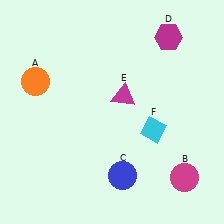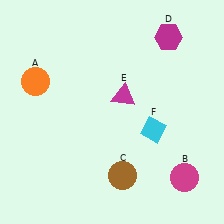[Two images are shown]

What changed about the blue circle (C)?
In Image 1, C is blue. In Image 2, it changed to brown.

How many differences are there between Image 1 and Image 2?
There is 1 difference between the two images.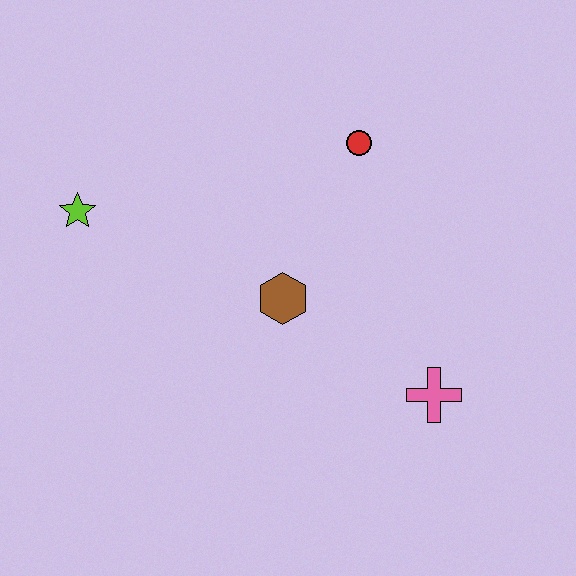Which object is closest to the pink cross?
The brown hexagon is closest to the pink cross.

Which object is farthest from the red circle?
The lime star is farthest from the red circle.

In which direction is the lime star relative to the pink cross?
The lime star is to the left of the pink cross.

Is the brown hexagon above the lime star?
No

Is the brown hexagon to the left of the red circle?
Yes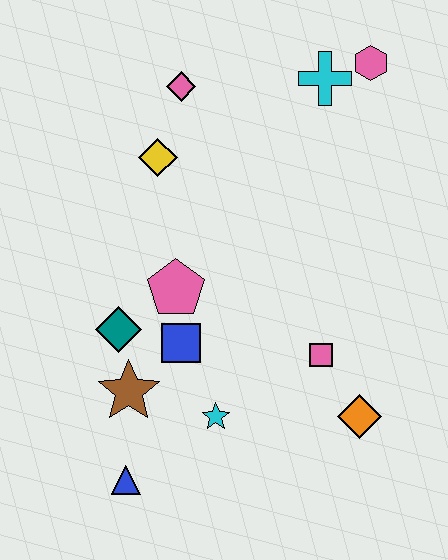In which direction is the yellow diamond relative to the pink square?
The yellow diamond is above the pink square.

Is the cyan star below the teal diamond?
Yes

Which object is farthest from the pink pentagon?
The pink hexagon is farthest from the pink pentagon.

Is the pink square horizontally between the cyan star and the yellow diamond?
No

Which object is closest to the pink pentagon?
The blue square is closest to the pink pentagon.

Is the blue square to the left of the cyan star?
Yes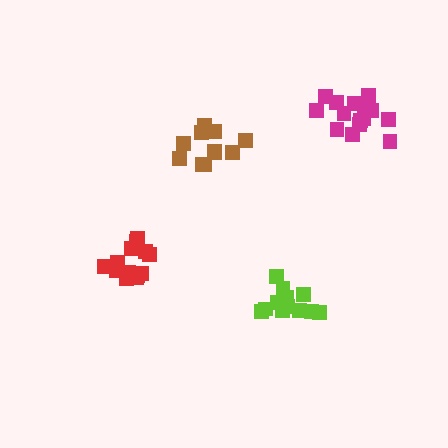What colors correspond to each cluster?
The clusters are colored: brown, red, magenta, lime.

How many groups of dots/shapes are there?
There are 4 groups.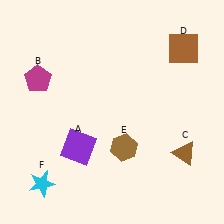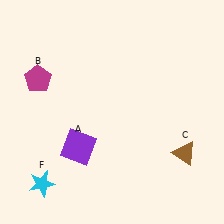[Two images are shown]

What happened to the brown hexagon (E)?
The brown hexagon (E) was removed in Image 2. It was in the bottom-right area of Image 1.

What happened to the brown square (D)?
The brown square (D) was removed in Image 2. It was in the top-right area of Image 1.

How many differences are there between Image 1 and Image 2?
There are 2 differences between the two images.